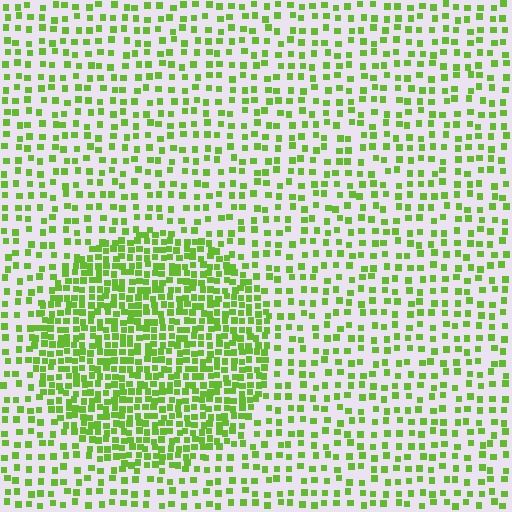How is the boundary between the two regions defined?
The boundary is defined by a change in element density (approximately 2.2x ratio). All elements are the same color, size, and shape.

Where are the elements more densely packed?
The elements are more densely packed inside the circle boundary.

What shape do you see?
I see a circle.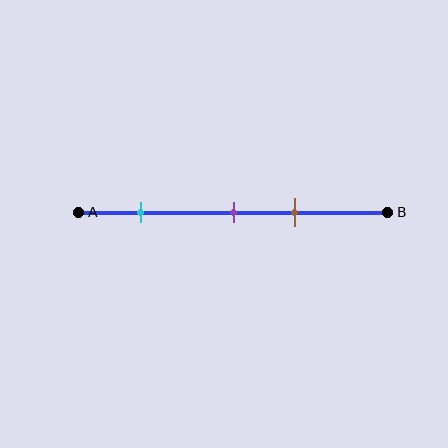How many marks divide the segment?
There are 3 marks dividing the segment.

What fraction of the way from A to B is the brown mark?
The brown mark is approximately 70% (0.7) of the way from A to B.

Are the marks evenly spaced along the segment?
No, the marks are not evenly spaced.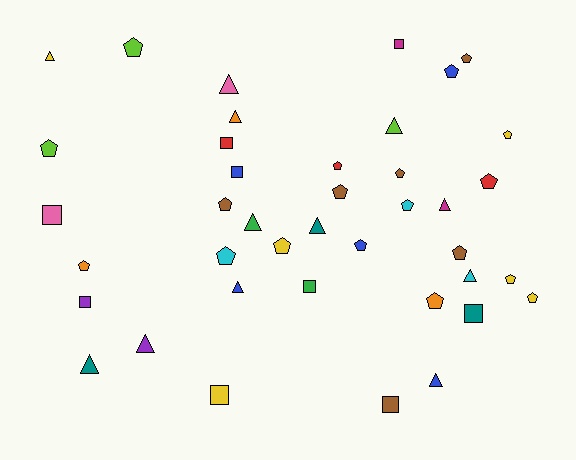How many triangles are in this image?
There are 12 triangles.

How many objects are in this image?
There are 40 objects.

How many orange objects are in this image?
There are 3 orange objects.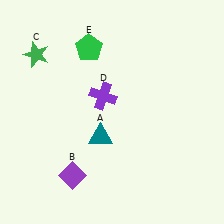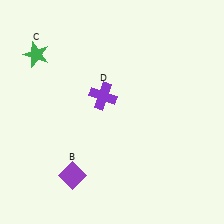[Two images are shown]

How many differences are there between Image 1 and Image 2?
There are 2 differences between the two images.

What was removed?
The teal triangle (A), the green pentagon (E) were removed in Image 2.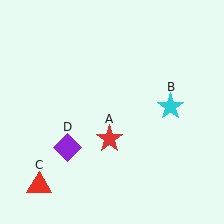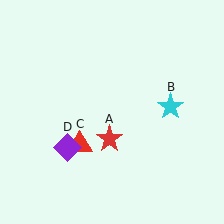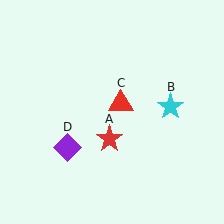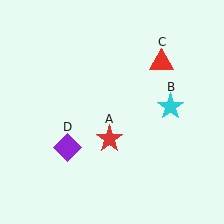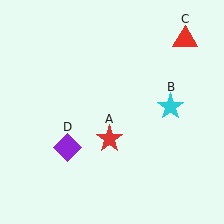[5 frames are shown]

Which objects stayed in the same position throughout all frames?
Red star (object A) and cyan star (object B) and purple diamond (object D) remained stationary.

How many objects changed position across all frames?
1 object changed position: red triangle (object C).